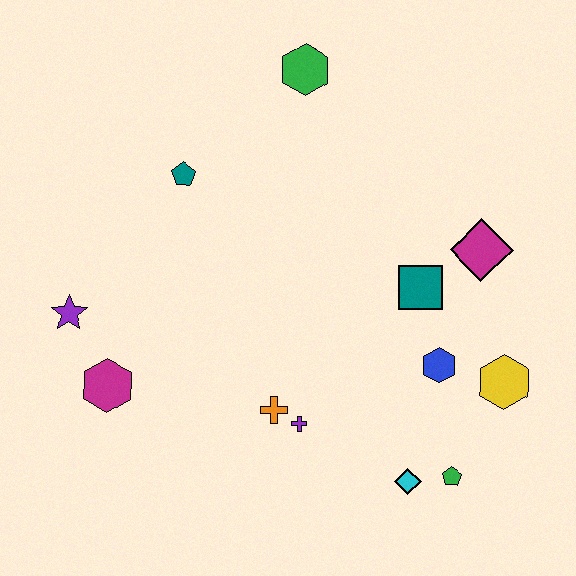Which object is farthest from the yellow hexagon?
The purple star is farthest from the yellow hexagon.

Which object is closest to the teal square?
The magenta diamond is closest to the teal square.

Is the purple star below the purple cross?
No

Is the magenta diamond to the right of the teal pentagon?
Yes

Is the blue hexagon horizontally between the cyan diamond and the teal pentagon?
No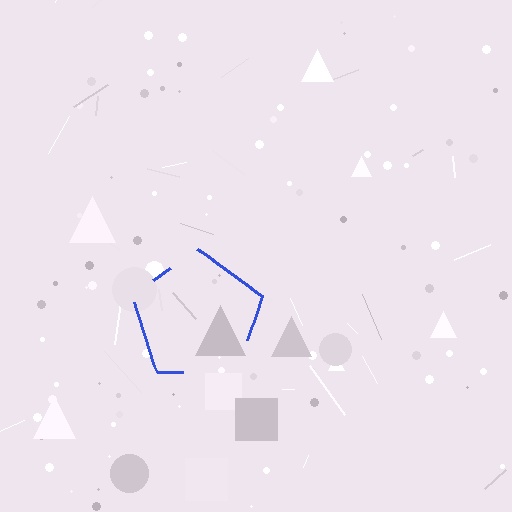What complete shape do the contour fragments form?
The contour fragments form a pentagon.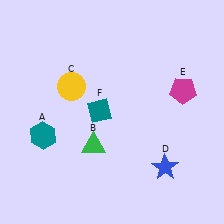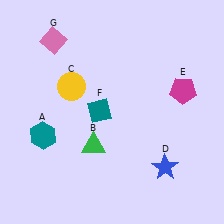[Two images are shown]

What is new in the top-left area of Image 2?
A pink diamond (G) was added in the top-left area of Image 2.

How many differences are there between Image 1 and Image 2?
There is 1 difference between the two images.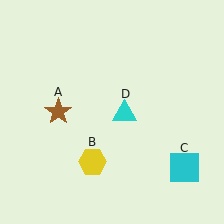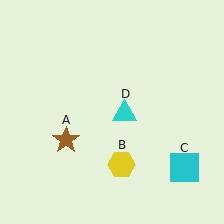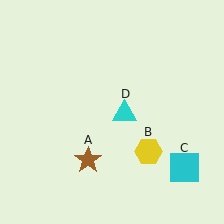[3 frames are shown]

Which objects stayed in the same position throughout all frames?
Cyan square (object C) and cyan triangle (object D) remained stationary.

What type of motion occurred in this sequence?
The brown star (object A), yellow hexagon (object B) rotated counterclockwise around the center of the scene.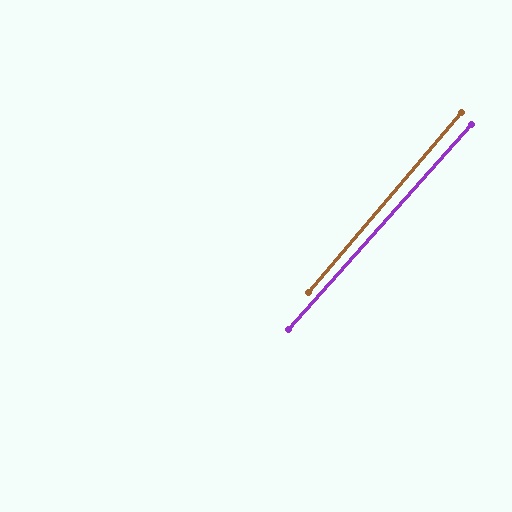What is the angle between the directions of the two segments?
Approximately 1 degree.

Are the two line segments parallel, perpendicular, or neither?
Parallel — their directions differ by only 1.2°.